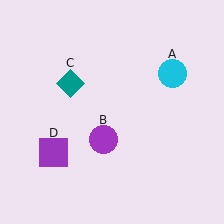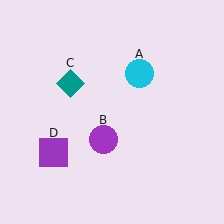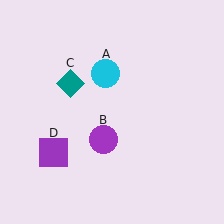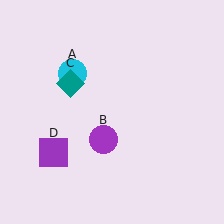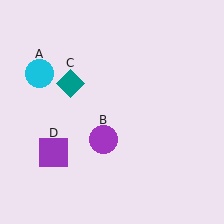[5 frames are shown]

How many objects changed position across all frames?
1 object changed position: cyan circle (object A).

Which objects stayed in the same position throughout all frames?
Purple circle (object B) and teal diamond (object C) and purple square (object D) remained stationary.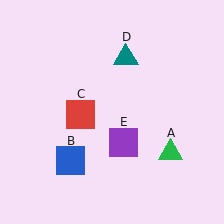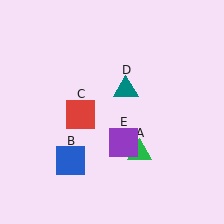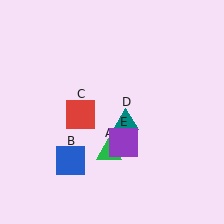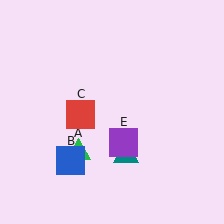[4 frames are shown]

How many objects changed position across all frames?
2 objects changed position: green triangle (object A), teal triangle (object D).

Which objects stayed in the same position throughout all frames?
Blue square (object B) and red square (object C) and purple square (object E) remained stationary.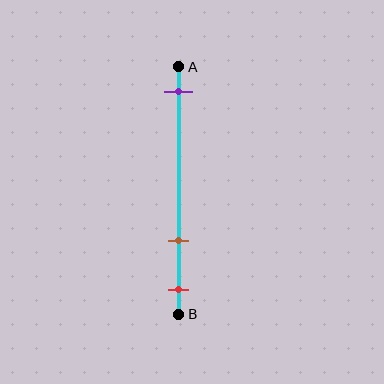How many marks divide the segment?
There are 3 marks dividing the segment.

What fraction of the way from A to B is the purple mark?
The purple mark is approximately 10% (0.1) of the way from A to B.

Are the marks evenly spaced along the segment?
No, the marks are not evenly spaced.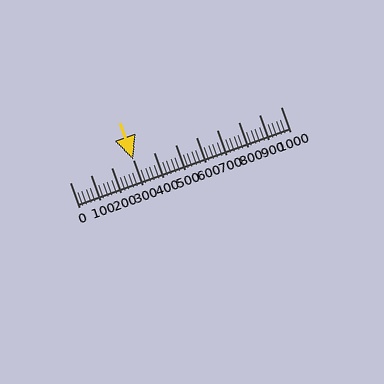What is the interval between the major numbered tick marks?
The major tick marks are spaced 100 units apart.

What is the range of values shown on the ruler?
The ruler shows values from 0 to 1000.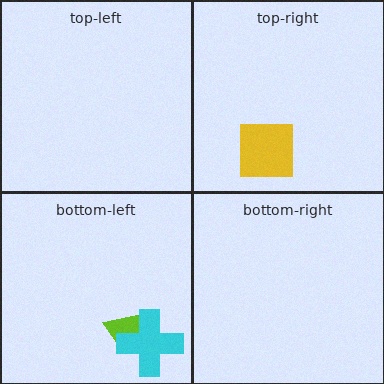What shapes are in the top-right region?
The yellow square.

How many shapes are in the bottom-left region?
2.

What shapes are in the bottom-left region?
The lime trapezoid, the cyan cross.